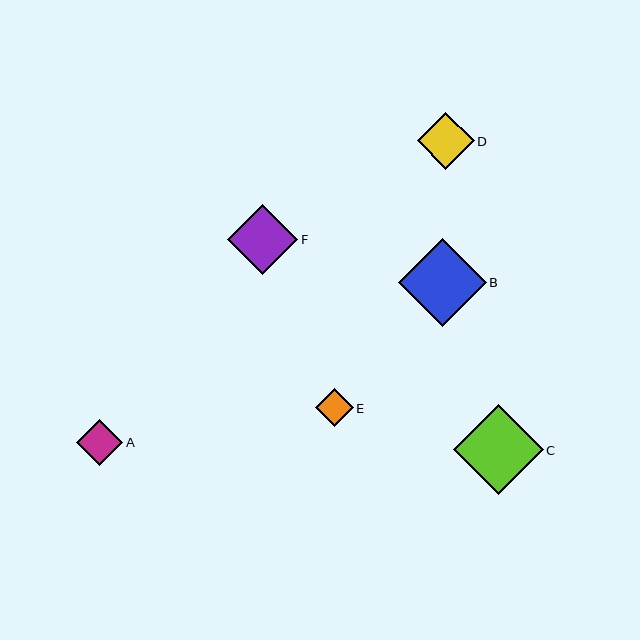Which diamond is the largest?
Diamond C is the largest with a size of approximately 90 pixels.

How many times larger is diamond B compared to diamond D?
Diamond B is approximately 1.5 times the size of diamond D.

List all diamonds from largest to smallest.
From largest to smallest: C, B, F, D, A, E.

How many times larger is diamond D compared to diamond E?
Diamond D is approximately 1.5 times the size of diamond E.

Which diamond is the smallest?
Diamond E is the smallest with a size of approximately 38 pixels.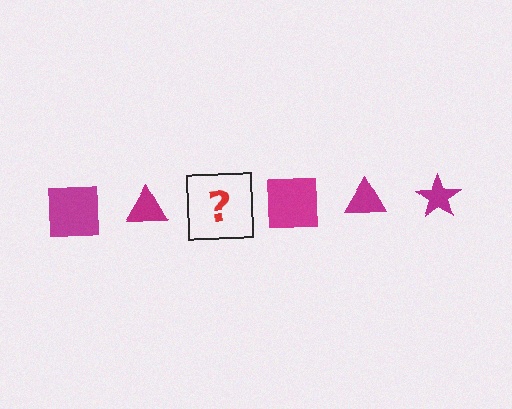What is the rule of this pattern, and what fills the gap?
The rule is that the pattern cycles through square, triangle, star shapes in magenta. The gap should be filled with a magenta star.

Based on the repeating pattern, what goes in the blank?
The blank should be a magenta star.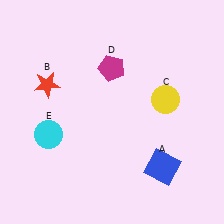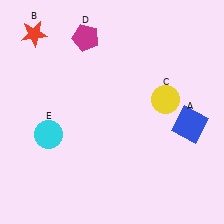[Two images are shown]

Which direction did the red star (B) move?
The red star (B) moved up.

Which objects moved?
The objects that moved are: the blue square (A), the red star (B), the magenta pentagon (D).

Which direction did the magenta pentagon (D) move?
The magenta pentagon (D) moved up.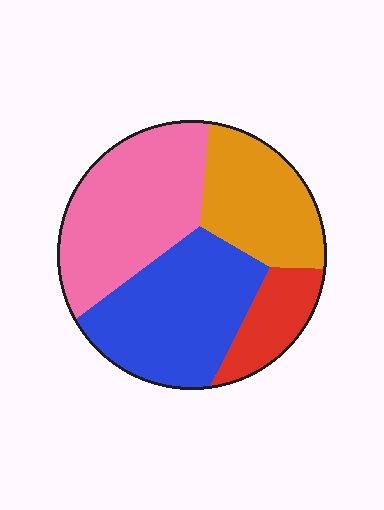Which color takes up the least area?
Red, at roughly 10%.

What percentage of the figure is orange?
Orange takes up between a sixth and a third of the figure.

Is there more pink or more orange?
Pink.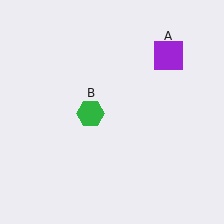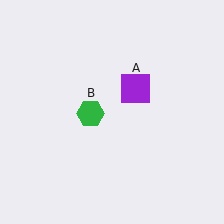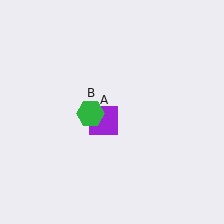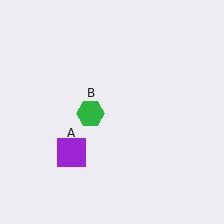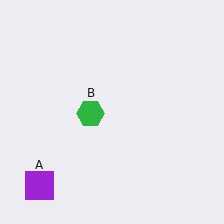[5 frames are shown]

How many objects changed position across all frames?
1 object changed position: purple square (object A).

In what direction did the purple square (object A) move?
The purple square (object A) moved down and to the left.